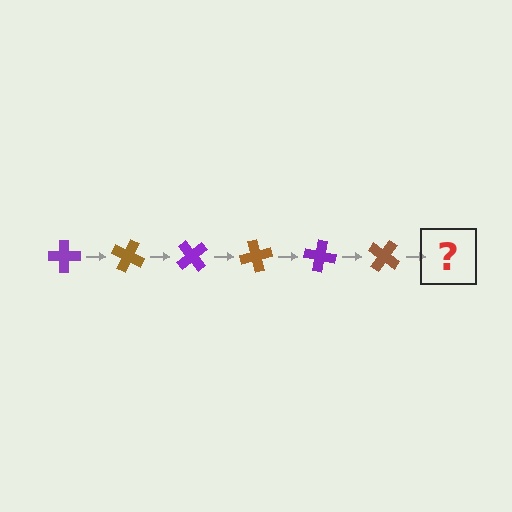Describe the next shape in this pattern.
It should be a purple cross, rotated 150 degrees from the start.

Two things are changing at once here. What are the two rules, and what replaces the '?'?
The two rules are that it rotates 25 degrees each step and the color cycles through purple and brown. The '?' should be a purple cross, rotated 150 degrees from the start.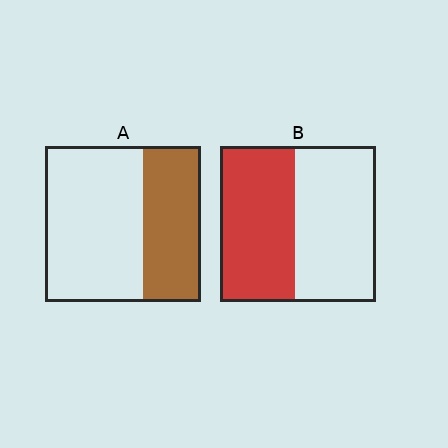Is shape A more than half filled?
No.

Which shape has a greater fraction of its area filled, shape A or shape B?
Shape B.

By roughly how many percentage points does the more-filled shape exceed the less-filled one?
By roughly 10 percentage points (B over A).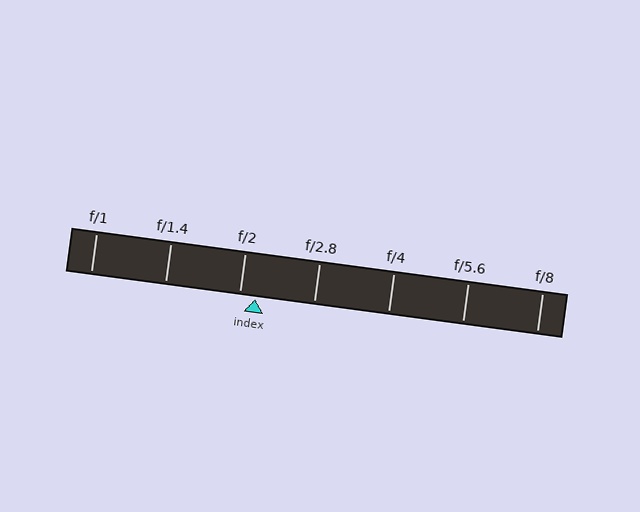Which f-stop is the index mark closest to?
The index mark is closest to f/2.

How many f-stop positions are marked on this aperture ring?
There are 7 f-stop positions marked.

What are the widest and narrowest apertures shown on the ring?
The widest aperture shown is f/1 and the narrowest is f/8.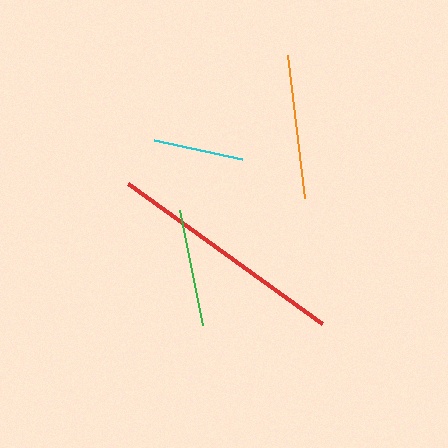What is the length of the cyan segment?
The cyan segment is approximately 90 pixels long.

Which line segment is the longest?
The red line is the longest at approximately 239 pixels.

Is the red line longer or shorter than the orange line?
The red line is longer than the orange line.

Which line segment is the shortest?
The cyan line is the shortest at approximately 90 pixels.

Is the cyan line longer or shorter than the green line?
The green line is longer than the cyan line.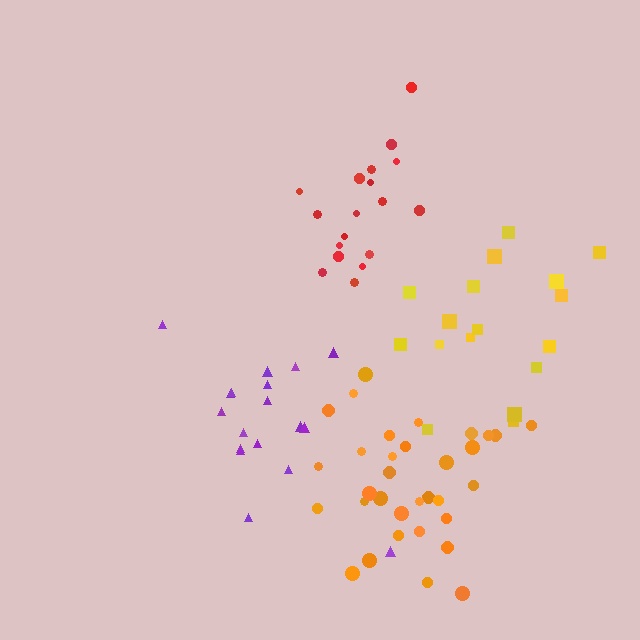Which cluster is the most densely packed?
Red.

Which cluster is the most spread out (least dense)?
Yellow.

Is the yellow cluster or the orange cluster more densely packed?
Orange.